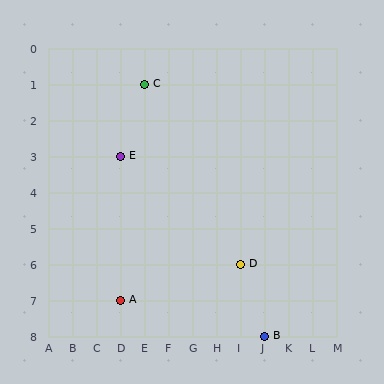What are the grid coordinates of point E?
Point E is at grid coordinates (D, 3).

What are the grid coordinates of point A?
Point A is at grid coordinates (D, 7).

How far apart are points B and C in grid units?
Points B and C are 5 columns and 7 rows apart (about 8.6 grid units diagonally).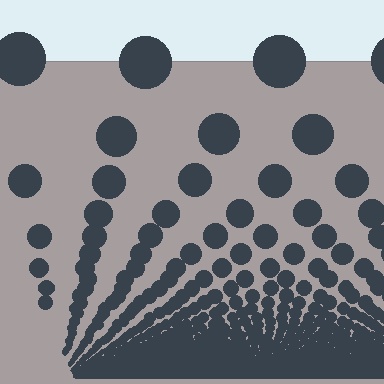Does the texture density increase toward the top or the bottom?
Density increases toward the bottom.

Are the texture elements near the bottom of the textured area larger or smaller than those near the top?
Smaller. The gradient is inverted — elements near the bottom are smaller and denser.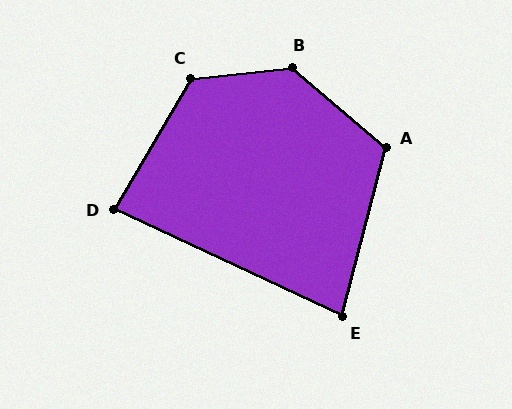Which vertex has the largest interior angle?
B, at approximately 133 degrees.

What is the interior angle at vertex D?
Approximately 85 degrees (acute).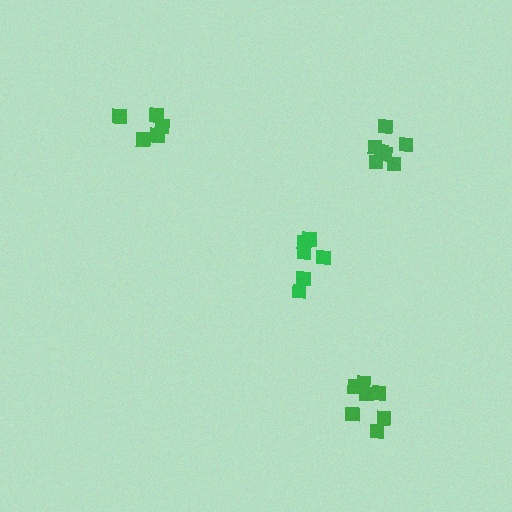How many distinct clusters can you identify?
There are 4 distinct clusters.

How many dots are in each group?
Group 1: 6 dots, Group 2: 5 dots, Group 3: 7 dots, Group 4: 7 dots (25 total).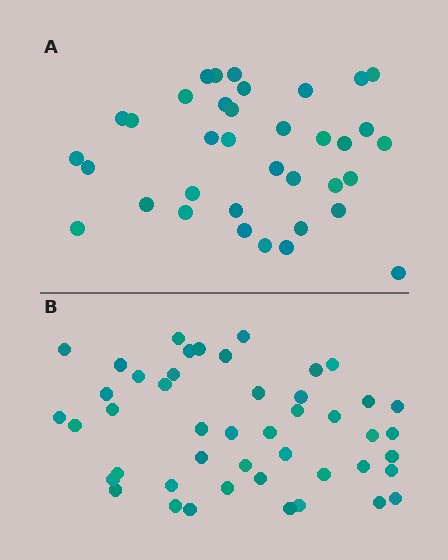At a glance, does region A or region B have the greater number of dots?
Region B (the bottom region) has more dots.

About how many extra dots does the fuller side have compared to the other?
Region B has roughly 10 or so more dots than region A.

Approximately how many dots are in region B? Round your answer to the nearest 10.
About 50 dots. (The exact count is 46, which rounds to 50.)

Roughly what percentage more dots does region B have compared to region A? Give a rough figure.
About 30% more.